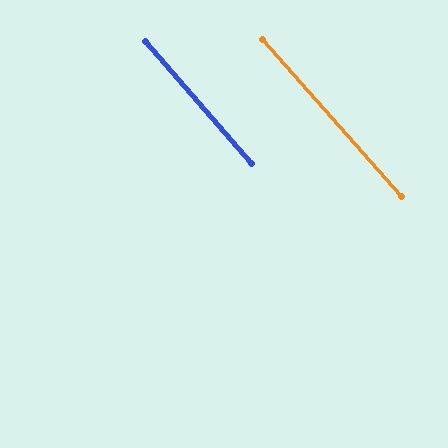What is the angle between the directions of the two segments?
Approximately 1 degree.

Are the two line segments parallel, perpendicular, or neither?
Parallel — their directions differ by only 0.6°.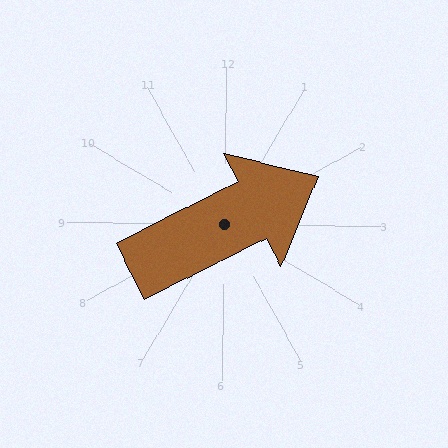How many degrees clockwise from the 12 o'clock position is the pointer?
Approximately 62 degrees.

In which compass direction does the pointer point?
Northeast.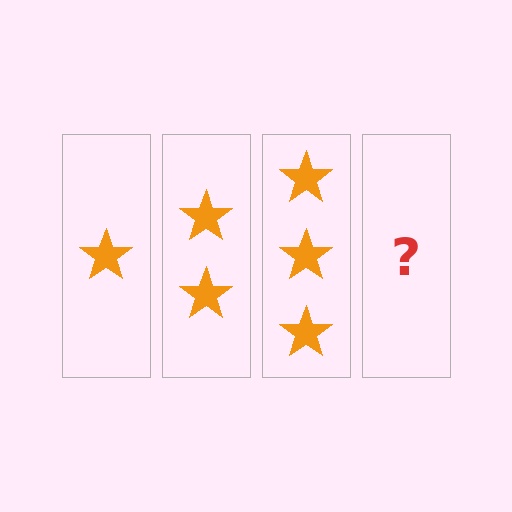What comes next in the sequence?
The next element should be 4 stars.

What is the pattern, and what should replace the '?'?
The pattern is that each step adds one more star. The '?' should be 4 stars.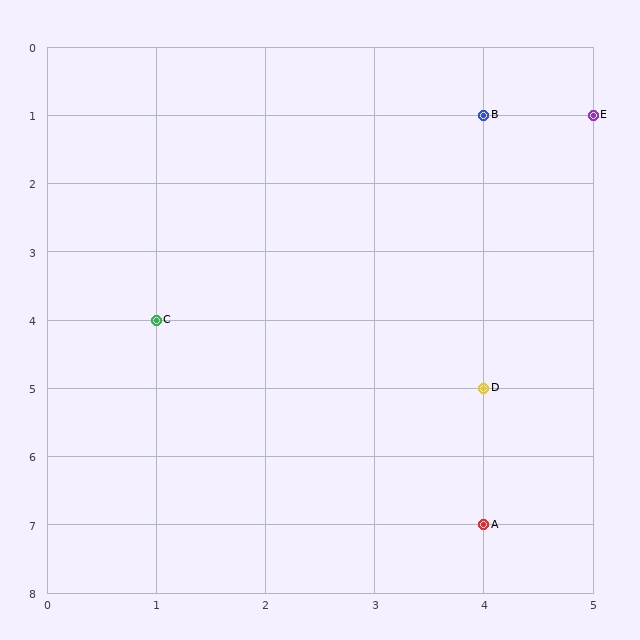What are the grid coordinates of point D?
Point D is at grid coordinates (4, 5).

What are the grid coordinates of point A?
Point A is at grid coordinates (4, 7).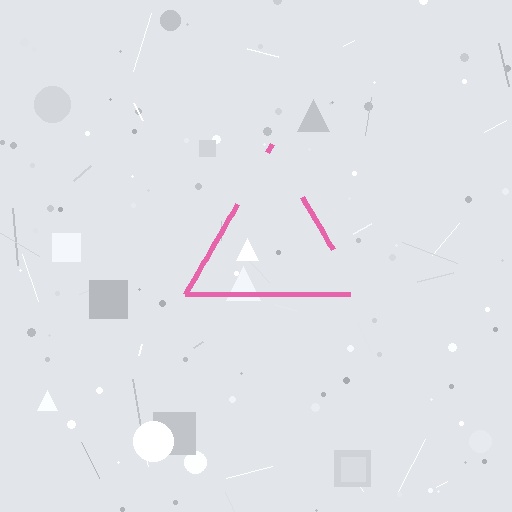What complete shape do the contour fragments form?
The contour fragments form a triangle.